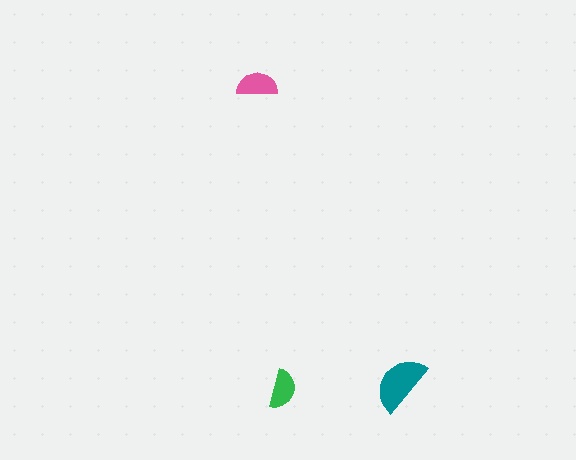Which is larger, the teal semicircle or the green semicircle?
The teal one.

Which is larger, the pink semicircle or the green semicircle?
The pink one.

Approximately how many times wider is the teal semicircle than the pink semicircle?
About 1.5 times wider.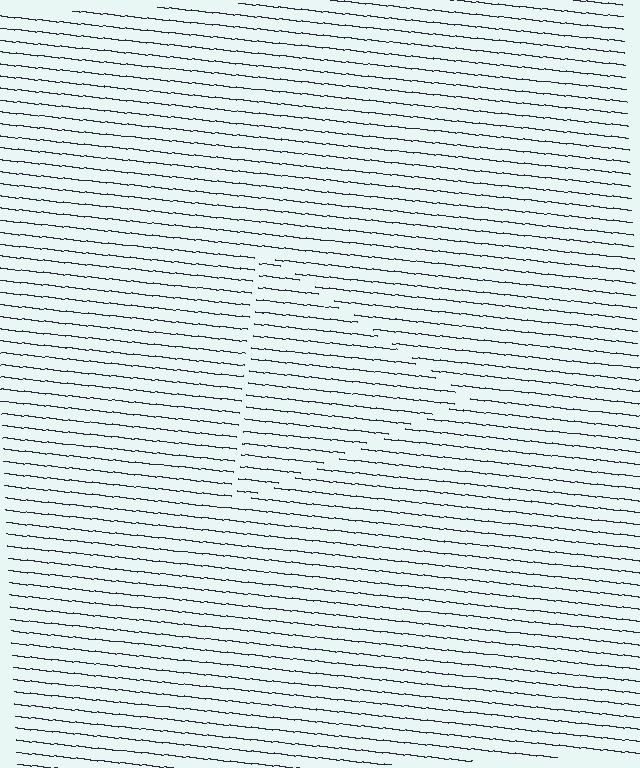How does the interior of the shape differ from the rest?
The interior of the shape contains the same grating, shifted by half a period — the contour is defined by the phase discontinuity where line-ends from the inner and outer gratings abut.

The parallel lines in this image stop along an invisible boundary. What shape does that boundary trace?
An illusory triangle. The interior of the shape contains the same grating, shifted by half a period — the contour is defined by the phase discontinuity where line-ends from the inner and outer gratings abut.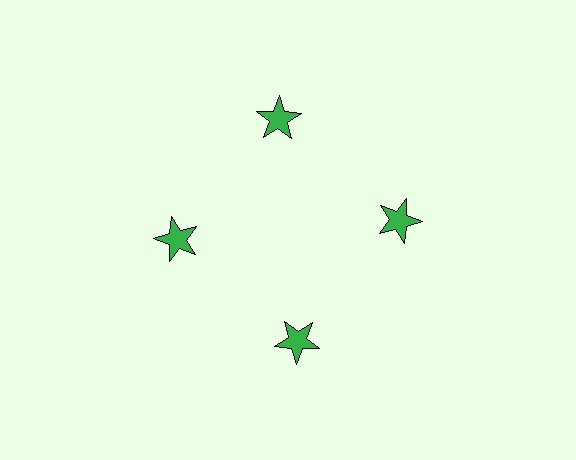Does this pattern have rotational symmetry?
Yes, this pattern has 4-fold rotational symmetry. It looks the same after rotating 90 degrees around the center.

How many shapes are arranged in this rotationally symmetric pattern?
There are 4 shapes, arranged in 4 groups of 1.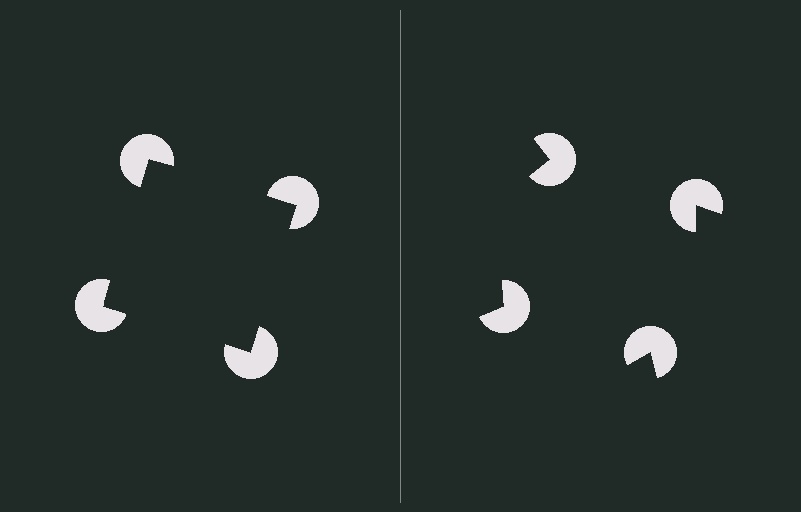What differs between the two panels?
The pac-man discs are positioned identically on both sides; only the wedge orientations differ. On the left they align to a square; on the right they are misaligned.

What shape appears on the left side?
An illusory square.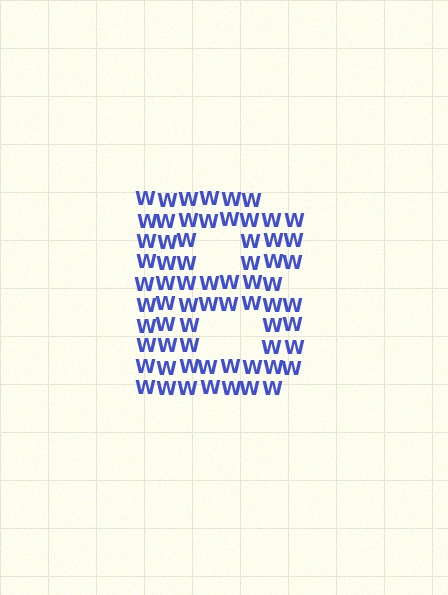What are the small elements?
The small elements are letter W's.